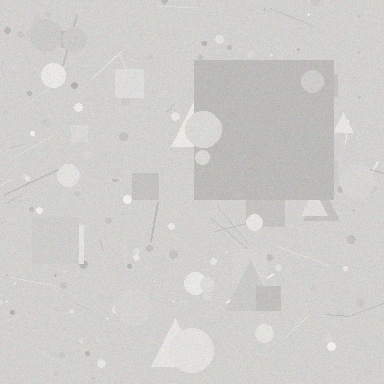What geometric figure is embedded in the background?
A square is embedded in the background.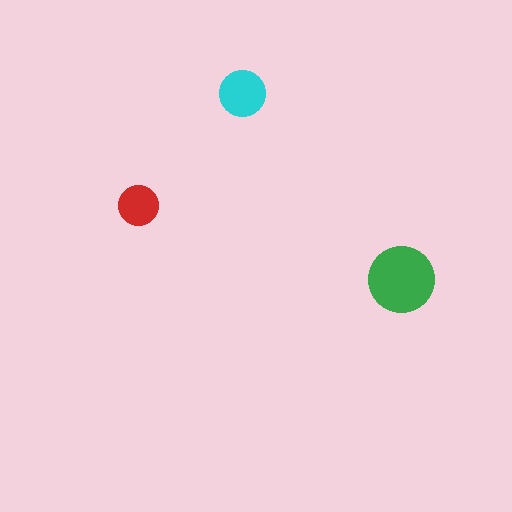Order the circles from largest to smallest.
the green one, the cyan one, the red one.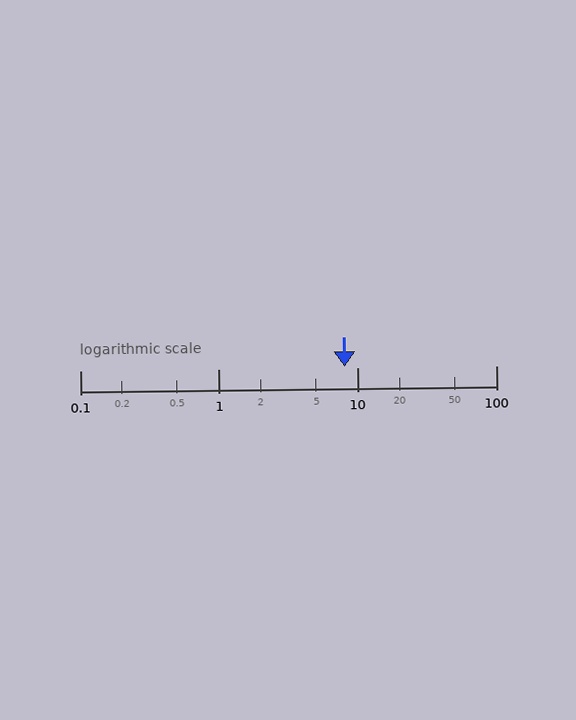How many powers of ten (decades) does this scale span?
The scale spans 3 decades, from 0.1 to 100.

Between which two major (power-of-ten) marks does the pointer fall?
The pointer is between 1 and 10.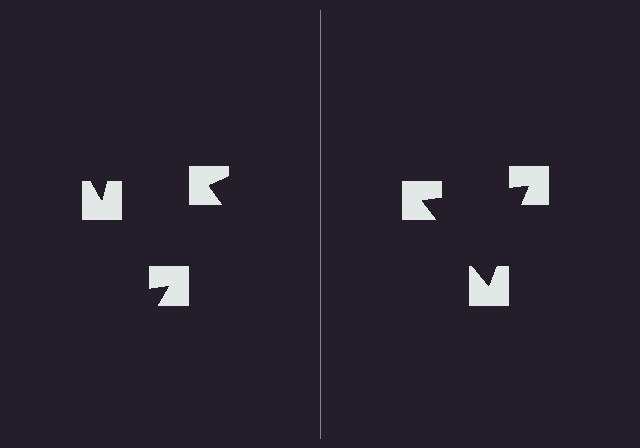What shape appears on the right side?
An illusory triangle.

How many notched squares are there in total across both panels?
6 — 3 on each side.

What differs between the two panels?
The notched squares are positioned identically on both sides; only the wedge orientations differ. On the right they align to a triangle; on the left they are misaligned.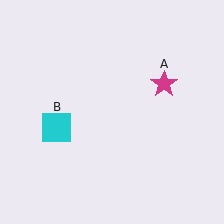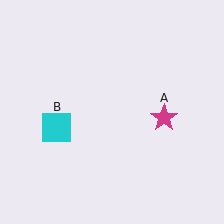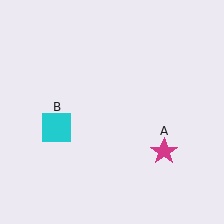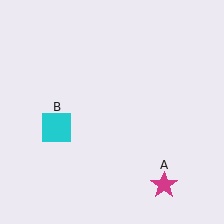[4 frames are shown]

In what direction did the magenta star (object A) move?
The magenta star (object A) moved down.